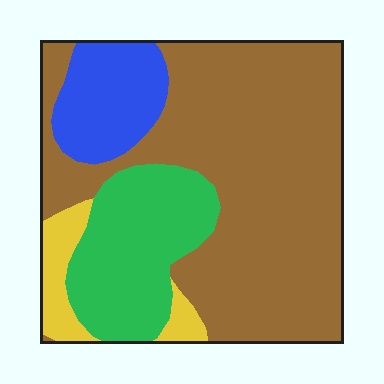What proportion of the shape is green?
Green covers 20% of the shape.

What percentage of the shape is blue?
Blue covers about 10% of the shape.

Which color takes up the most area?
Brown, at roughly 60%.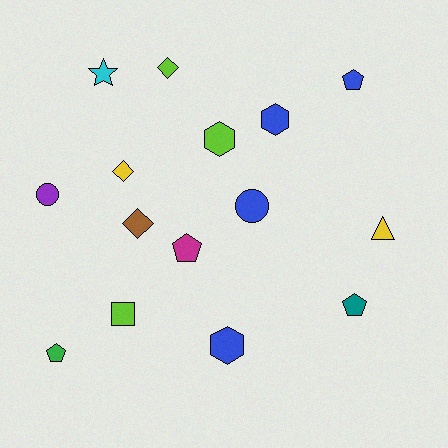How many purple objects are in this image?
There is 1 purple object.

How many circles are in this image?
There are 2 circles.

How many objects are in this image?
There are 15 objects.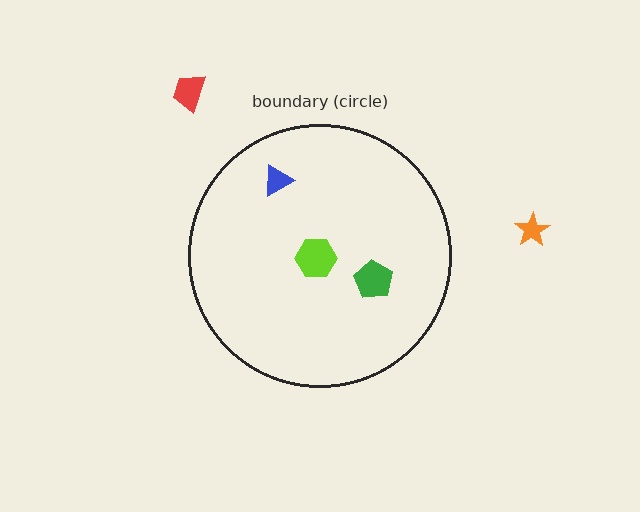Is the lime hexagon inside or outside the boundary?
Inside.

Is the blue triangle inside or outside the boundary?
Inside.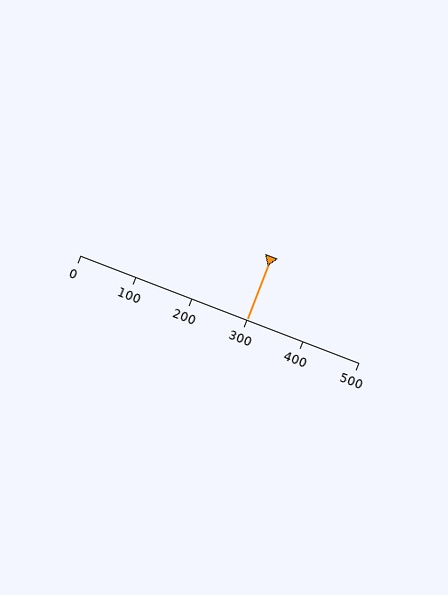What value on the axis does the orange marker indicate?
The marker indicates approximately 300.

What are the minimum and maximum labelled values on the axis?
The axis runs from 0 to 500.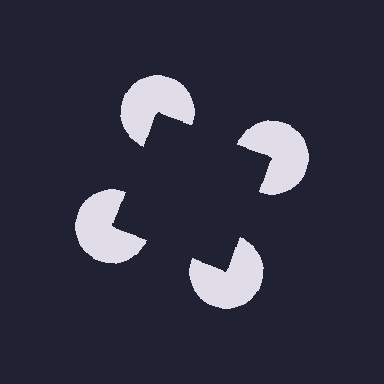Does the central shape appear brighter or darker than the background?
It typically appears slightly darker than the background, even though no actual brightness change is drawn.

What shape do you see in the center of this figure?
An illusory square — its edges are inferred from the aligned wedge cuts in the pac-man discs, not physically drawn.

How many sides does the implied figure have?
4 sides.